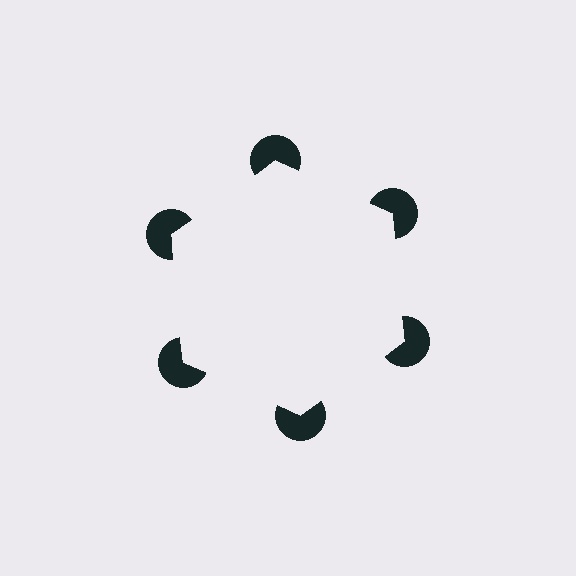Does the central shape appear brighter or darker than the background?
It typically appears slightly brighter than the background, even though no actual brightness change is drawn.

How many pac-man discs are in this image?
There are 6 — one at each vertex of the illusory hexagon.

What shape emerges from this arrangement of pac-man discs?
An illusory hexagon — its edges are inferred from the aligned wedge cuts in the pac-man discs, not physically drawn.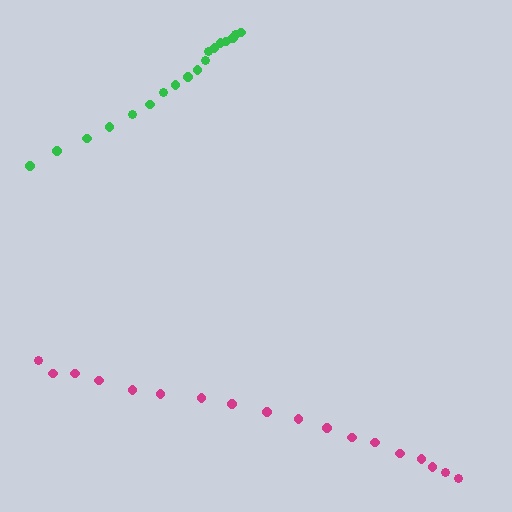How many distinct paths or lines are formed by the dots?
There are 2 distinct paths.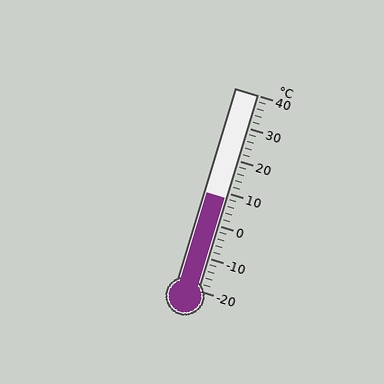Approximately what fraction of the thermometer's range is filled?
The thermometer is filled to approximately 45% of its range.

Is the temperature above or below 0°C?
The temperature is above 0°C.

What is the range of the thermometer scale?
The thermometer scale ranges from -20°C to 40°C.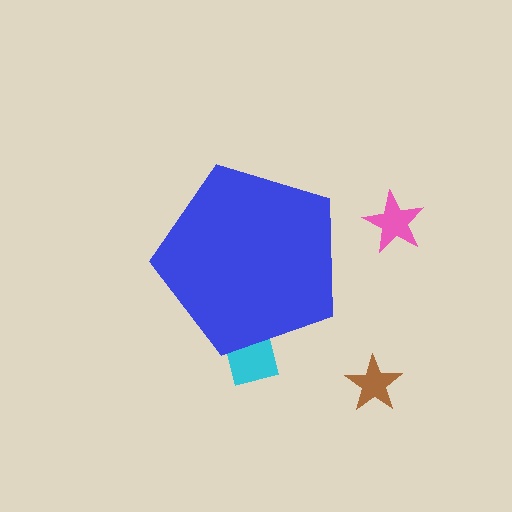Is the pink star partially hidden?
No, the pink star is fully visible.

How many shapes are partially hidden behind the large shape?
1 shape is partially hidden.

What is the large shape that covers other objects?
A blue pentagon.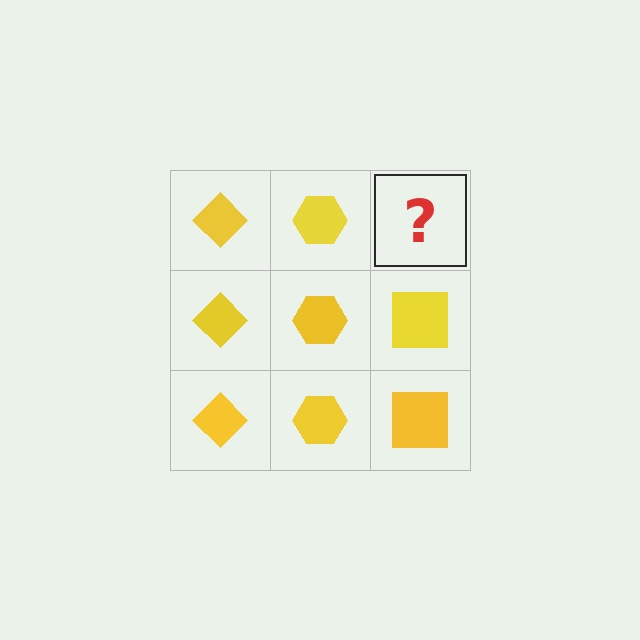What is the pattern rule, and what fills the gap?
The rule is that each column has a consistent shape. The gap should be filled with a yellow square.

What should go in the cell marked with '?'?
The missing cell should contain a yellow square.